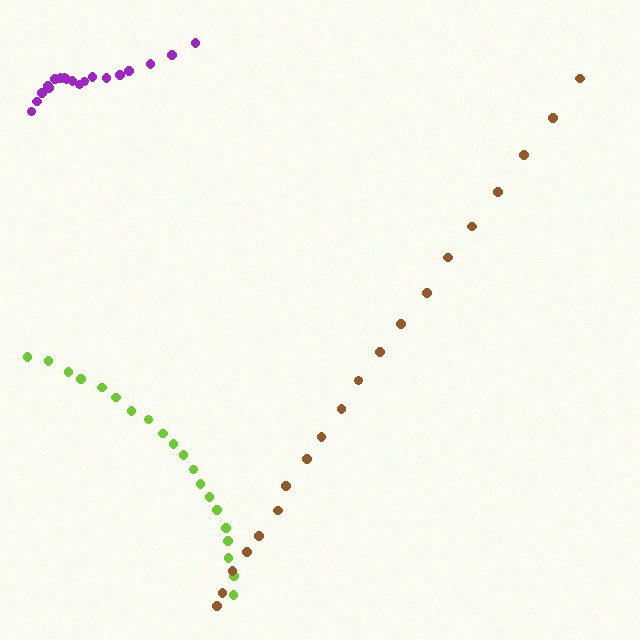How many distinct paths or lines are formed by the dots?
There are 3 distinct paths.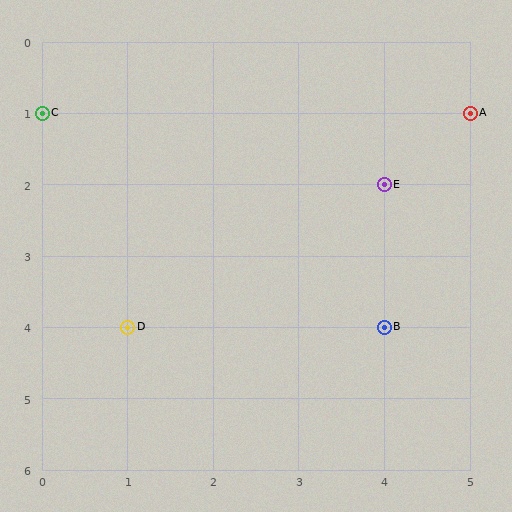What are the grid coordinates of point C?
Point C is at grid coordinates (0, 1).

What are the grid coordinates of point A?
Point A is at grid coordinates (5, 1).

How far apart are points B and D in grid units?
Points B and D are 3 columns apart.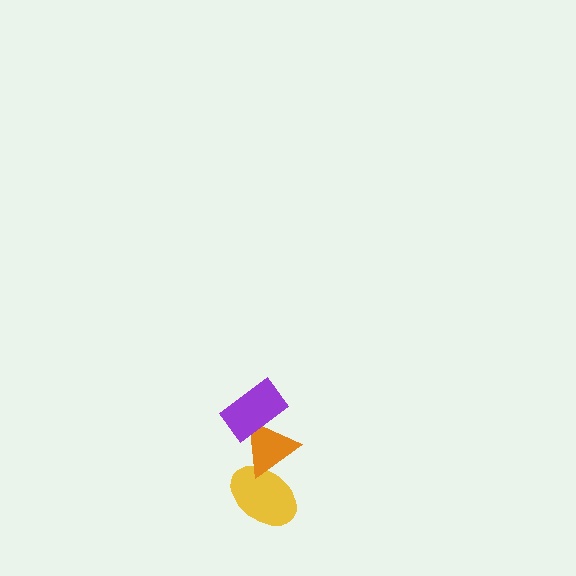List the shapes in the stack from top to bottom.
From top to bottom: the purple rectangle, the orange triangle, the yellow ellipse.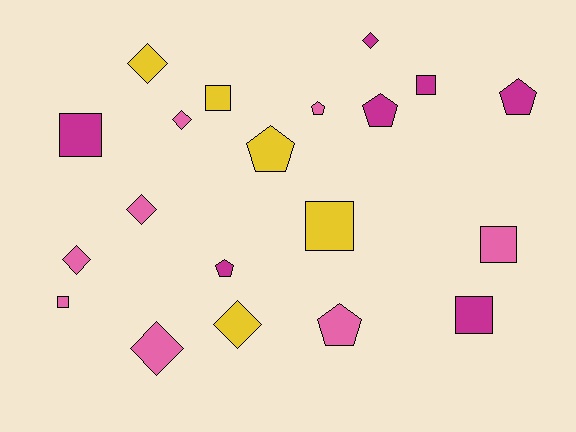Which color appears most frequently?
Pink, with 8 objects.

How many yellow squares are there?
There are 2 yellow squares.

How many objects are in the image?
There are 20 objects.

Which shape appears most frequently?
Square, with 7 objects.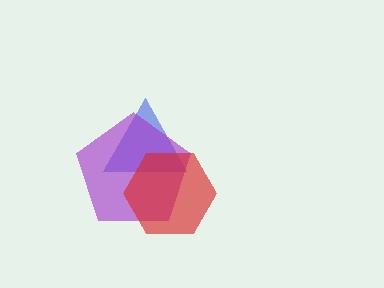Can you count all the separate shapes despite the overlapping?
Yes, there are 3 separate shapes.